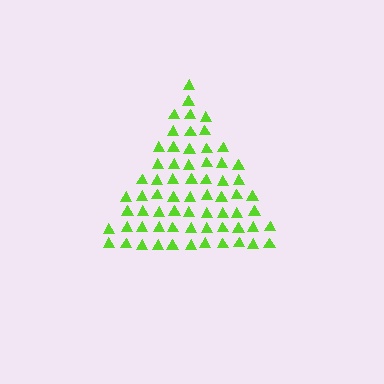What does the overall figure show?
The overall figure shows a triangle.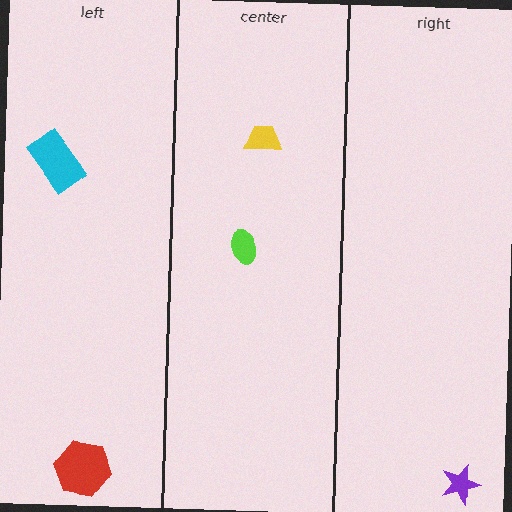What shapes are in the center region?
The yellow trapezoid, the lime ellipse.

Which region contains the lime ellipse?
The center region.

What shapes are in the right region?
The purple star.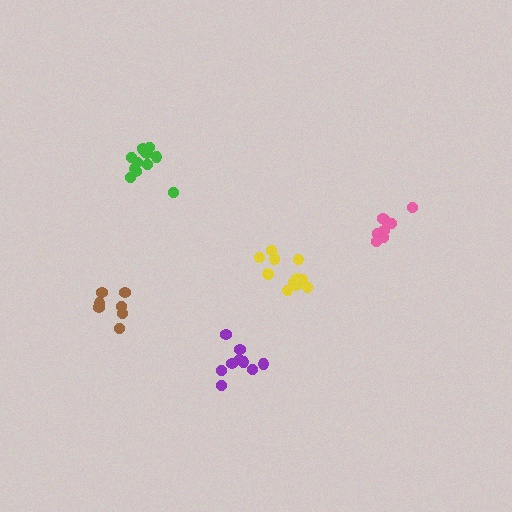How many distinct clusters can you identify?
There are 5 distinct clusters.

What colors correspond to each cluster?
The clusters are colored: brown, green, yellow, pink, purple.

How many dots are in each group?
Group 1: 7 dots, Group 2: 12 dots, Group 3: 11 dots, Group 4: 8 dots, Group 5: 9 dots (47 total).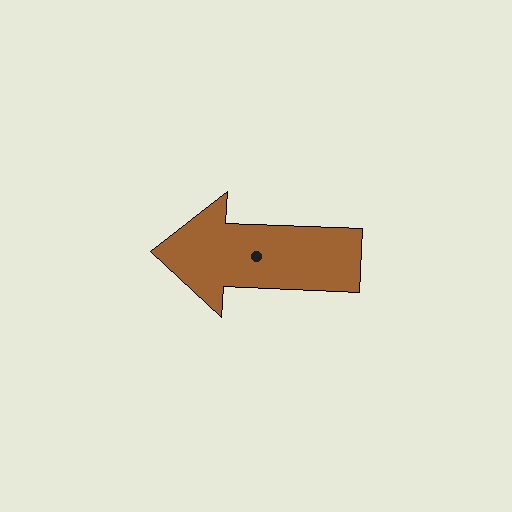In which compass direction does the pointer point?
West.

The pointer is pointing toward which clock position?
Roughly 9 o'clock.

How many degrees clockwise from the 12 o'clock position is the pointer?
Approximately 272 degrees.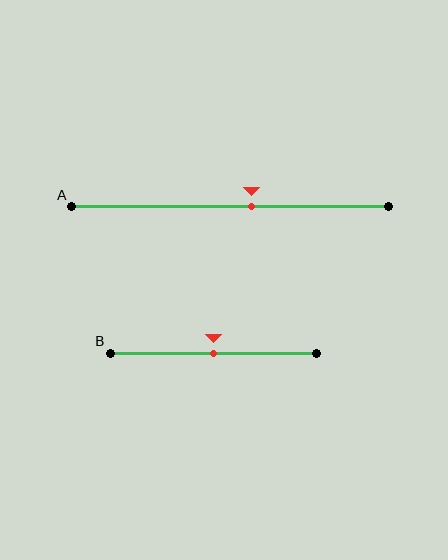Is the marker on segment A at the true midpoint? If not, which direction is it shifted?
No, the marker on segment A is shifted to the right by about 7% of the segment length.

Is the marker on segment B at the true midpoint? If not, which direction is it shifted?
Yes, the marker on segment B is at the true midpoint.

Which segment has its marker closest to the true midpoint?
Segment B has its marker closest to the true midpoint.